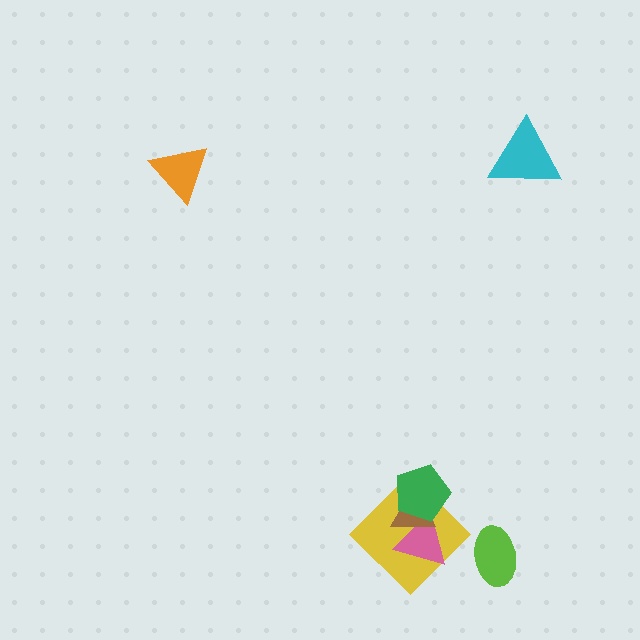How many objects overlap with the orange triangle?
0 objects overlap with the orange triangle.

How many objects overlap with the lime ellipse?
0 objects overlap with the lime ellipse.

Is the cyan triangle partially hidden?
No, no other shape covers it.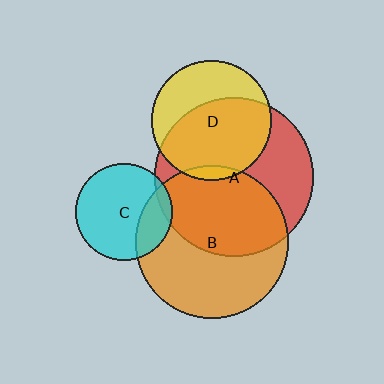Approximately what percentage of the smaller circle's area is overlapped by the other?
Approximately 50%.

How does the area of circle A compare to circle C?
Approximately 2.7 times.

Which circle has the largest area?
Circle A (red).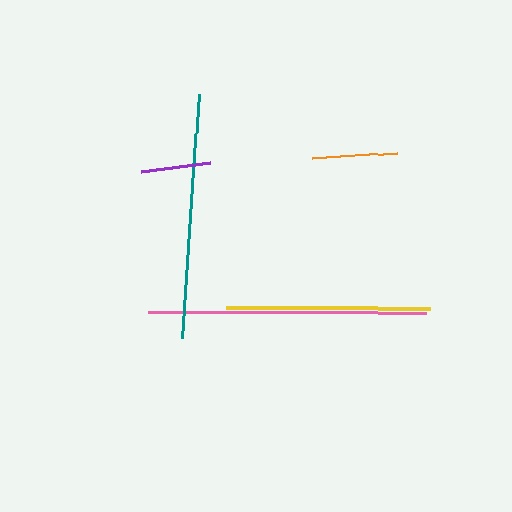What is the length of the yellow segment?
The yellow segment is approximately 204 pixels long.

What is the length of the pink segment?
The pink segment is approximately 278 pixels long.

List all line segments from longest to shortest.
From longest to shortest: pink, teal, yellow, orange, purple.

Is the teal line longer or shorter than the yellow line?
The teal line is longer than the yellow line.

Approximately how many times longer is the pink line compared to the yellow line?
The pink line is approximately 1.4 times the length of the yellow line.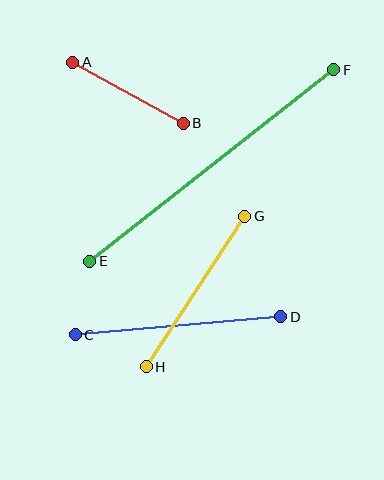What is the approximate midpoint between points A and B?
The midpoint is at approximately (128, 93) pixels.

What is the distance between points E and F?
The distance is approximately 310 pixels.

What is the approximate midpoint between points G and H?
The midpoint is at approximately (195, 292) pixels.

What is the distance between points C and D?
The distance is approximately 206 pixels.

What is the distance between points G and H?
The distance is approximately 180 pixels.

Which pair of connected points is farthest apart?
Points E and F are farthest apart.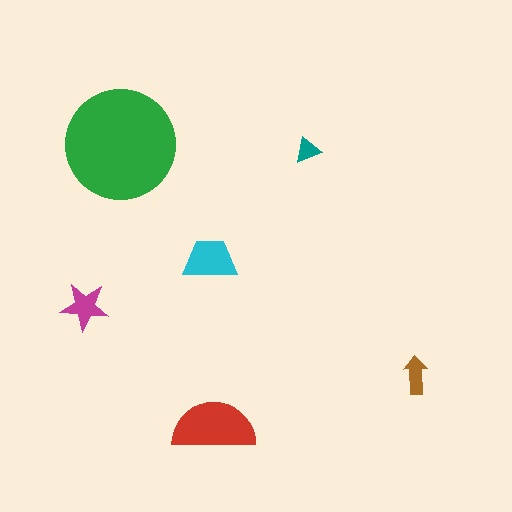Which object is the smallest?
The teal triangle.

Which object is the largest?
The green circle.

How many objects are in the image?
There are 6 objects in the image.